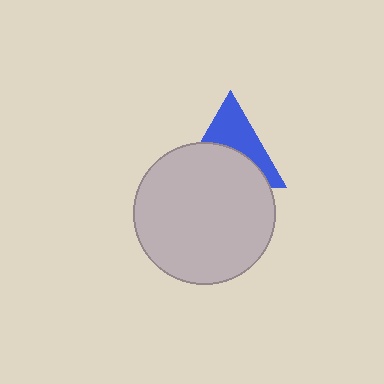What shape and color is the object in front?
The object in front is a light gray circle.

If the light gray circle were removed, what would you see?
You would see the complete blue triangle.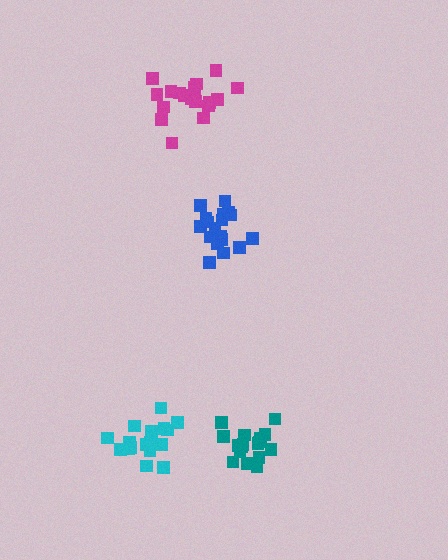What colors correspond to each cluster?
The clusters are colored: teal, blue, magenta, cyan.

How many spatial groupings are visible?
There are 4 spatial groupings.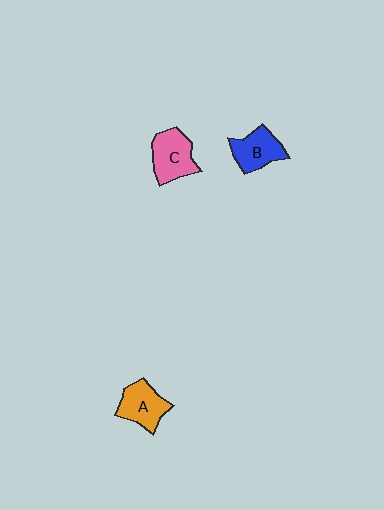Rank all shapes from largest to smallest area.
From largest to smallest: C (pink), A (orange), B (blue).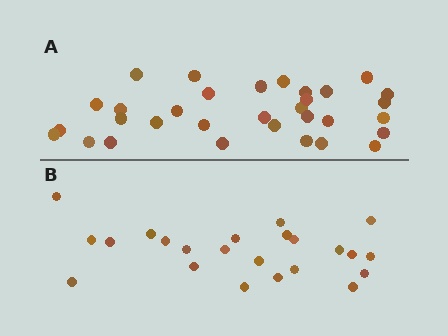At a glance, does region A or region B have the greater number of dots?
Region A (the top region) has more dots.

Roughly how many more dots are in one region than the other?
Region A has roughly 8 or so more dots than region B.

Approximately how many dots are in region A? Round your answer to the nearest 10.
About 30 dots. (The exact count is 32, which rounds to 30.)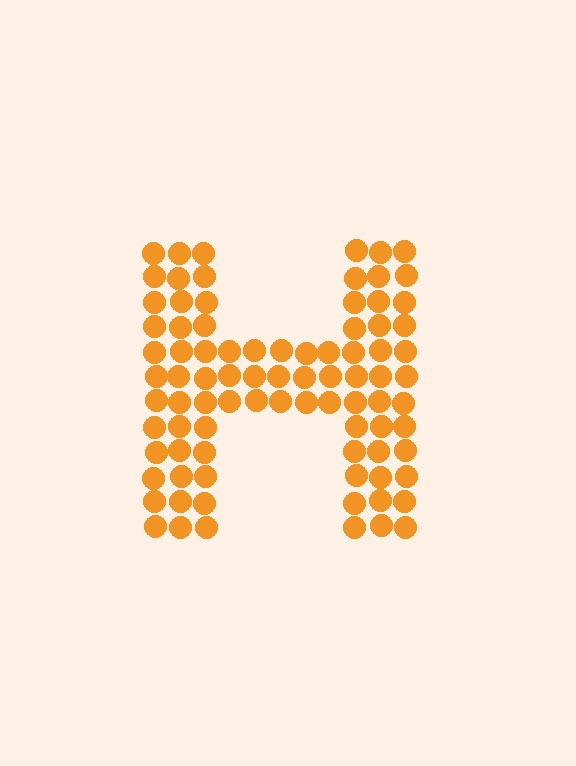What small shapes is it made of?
It is made of small circles.